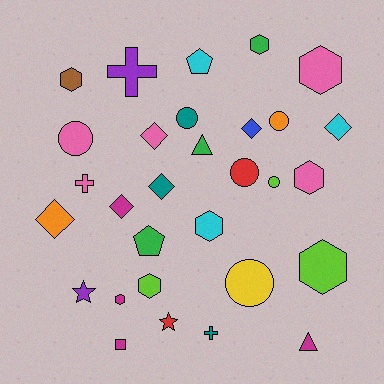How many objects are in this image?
There are 30 objects.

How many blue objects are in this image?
There is 1 blue object.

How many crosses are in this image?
There are 3 crosses.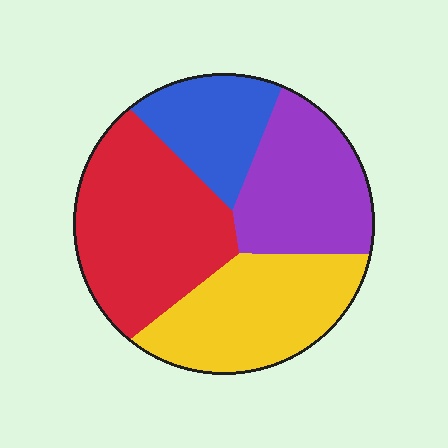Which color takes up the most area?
Red, at roughly 35%.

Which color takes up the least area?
Blue, at roughly 15%.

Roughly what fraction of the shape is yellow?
Yellow covers around 25% of the shape.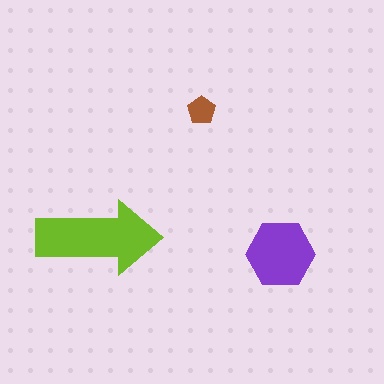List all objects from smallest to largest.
The brown pentagon, the purple hexagon, the lime arrow.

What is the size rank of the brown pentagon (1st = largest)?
3rd.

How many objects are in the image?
There are 3 objects in the image.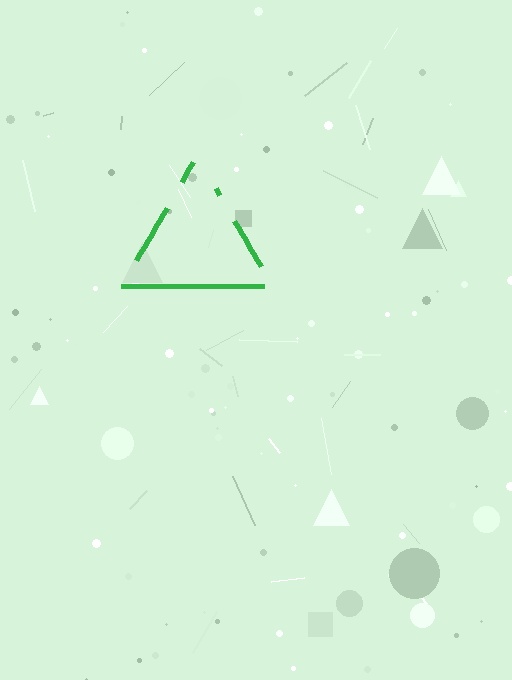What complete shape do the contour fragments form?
The contour fragments form a triangle.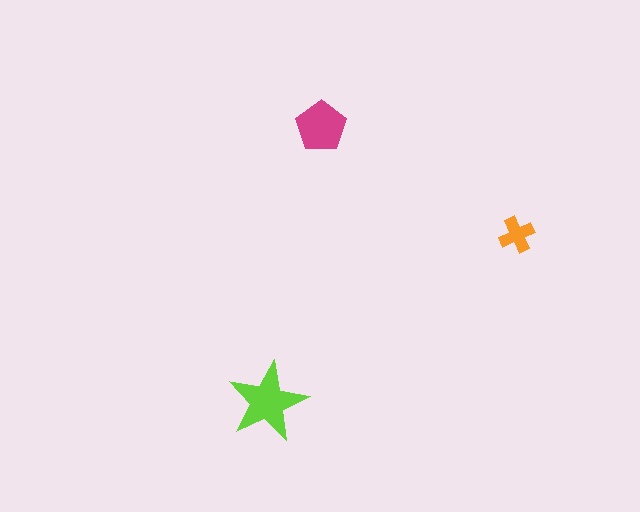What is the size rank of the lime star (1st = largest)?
1st.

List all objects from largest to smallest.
The lime star, the magenta pentagon, the orange cross.